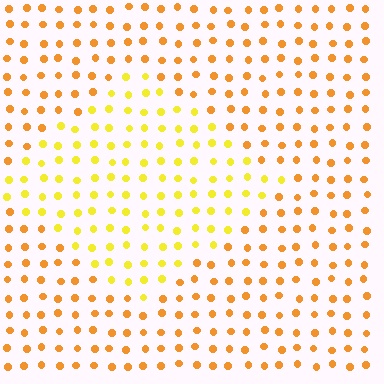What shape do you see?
I see a diamond.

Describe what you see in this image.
The image is filled with small orange elements in a uniform arrangement. A diamond-shaped region is visible where the elements are tinted to a slightly different hue, forming a subtle color boundary.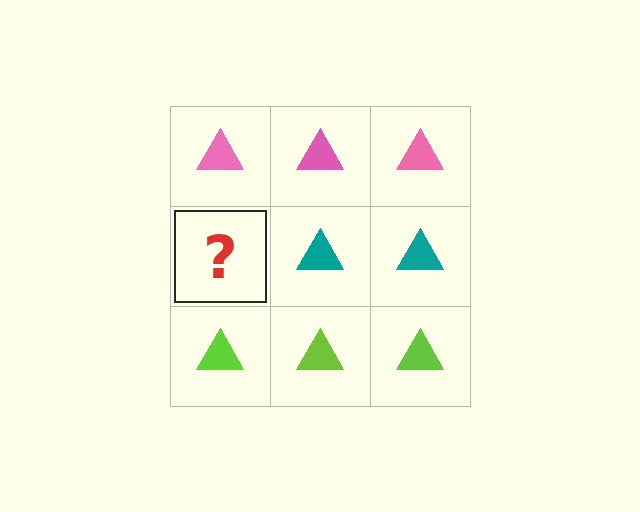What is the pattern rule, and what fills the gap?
The rule is that each row has a consistent color. The gap should be filled with a teal triangle.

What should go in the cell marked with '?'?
The missing cell should contain a teal triangle.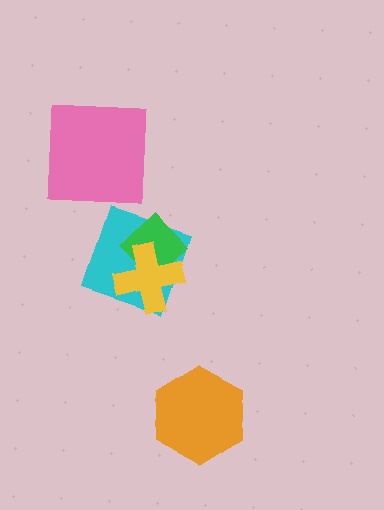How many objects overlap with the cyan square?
2 objects overlap with the cyan square.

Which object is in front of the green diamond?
The yellow cross is in front of the green diamond.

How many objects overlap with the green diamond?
2 objects overlap with the green diamond.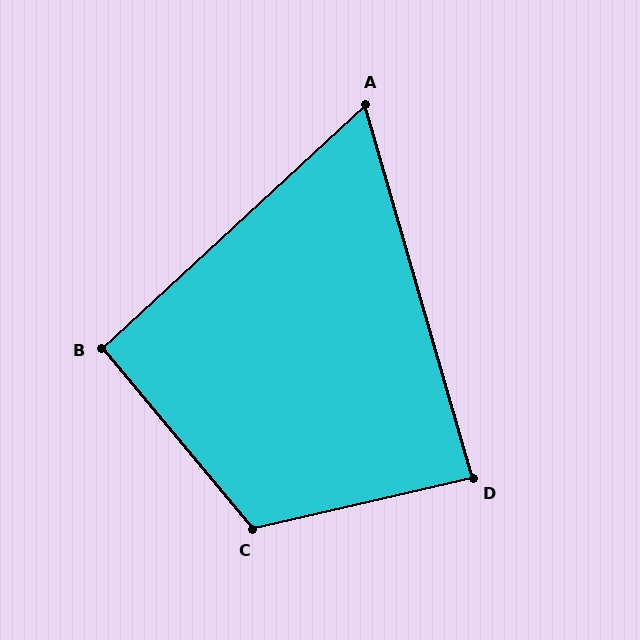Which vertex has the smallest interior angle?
A, at approximately 63 degrees.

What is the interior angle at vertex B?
Approximately 93 degrees (approximately right).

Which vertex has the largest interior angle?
C, at approximately 117 degrees.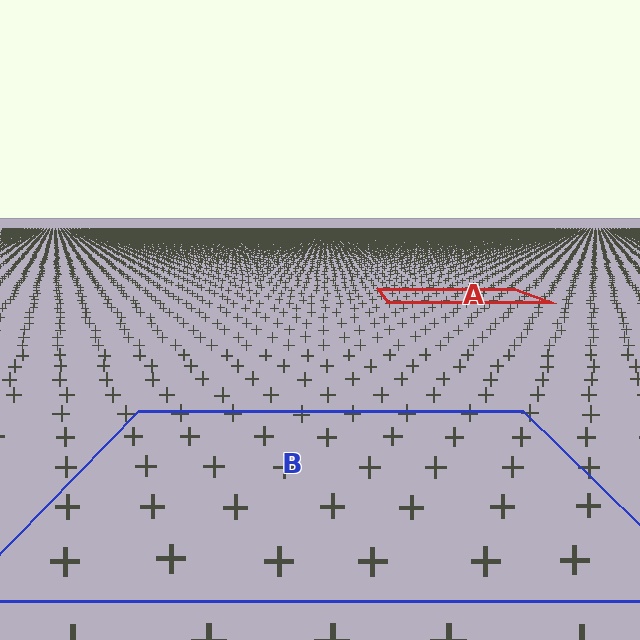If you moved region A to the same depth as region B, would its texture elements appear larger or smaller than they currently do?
They would appear larger. At a closer depth, the same texture elements are projected at a bigger on-screen size.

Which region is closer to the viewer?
Region B is closer. The texture elements there are larger and more spread out.